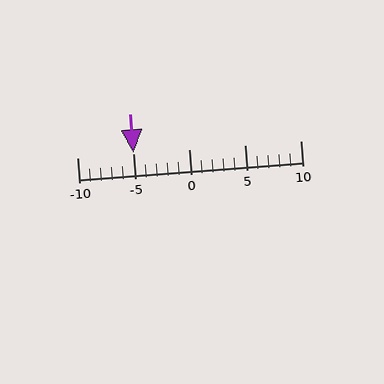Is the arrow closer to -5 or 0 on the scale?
The arrow is closer to -5.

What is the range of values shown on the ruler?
The ruler shows values from -10 to 10.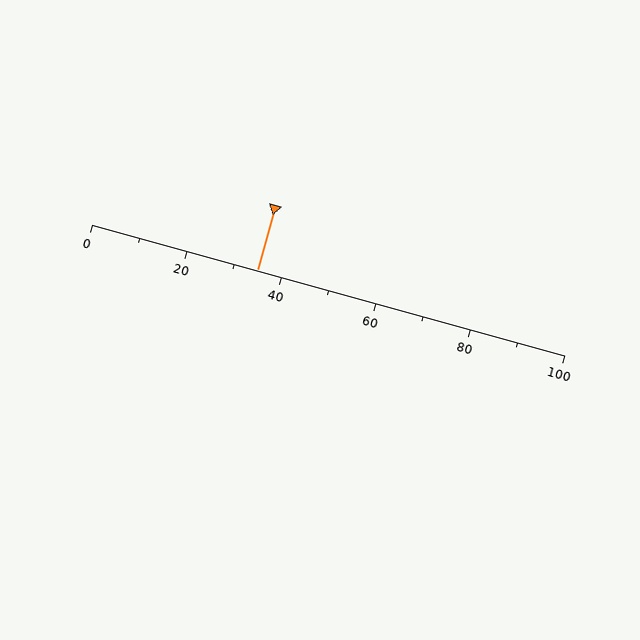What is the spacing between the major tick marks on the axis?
The major ticks are spaced 20 apart.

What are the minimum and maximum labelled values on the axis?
The axis runs from 0 to 100.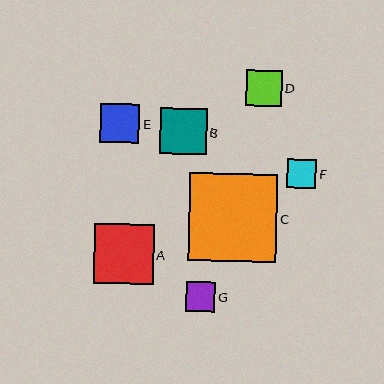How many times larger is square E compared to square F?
Square E is approximately 1.4 times the size of square F.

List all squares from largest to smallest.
From largest to smallest: C, A, B, E, D, G, F.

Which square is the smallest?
Square F is the smallest with a size of approximately 29 pixels.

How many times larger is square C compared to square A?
Square C is approximately 1.5 times the size of square A.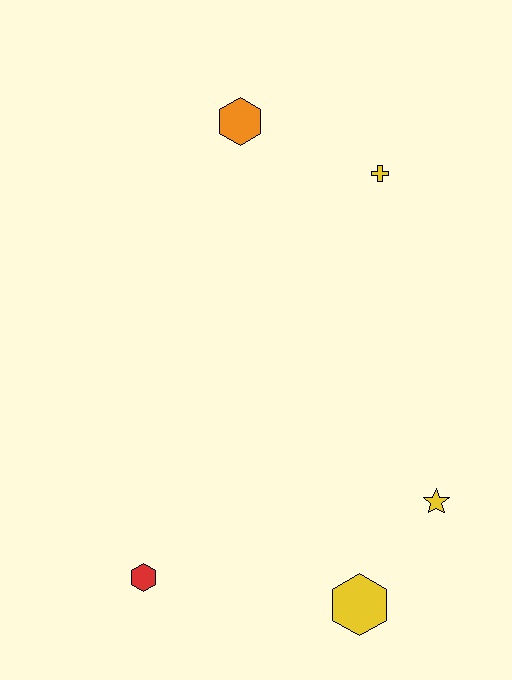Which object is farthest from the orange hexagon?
The yellow hexagon is farthest from the orange hexagon.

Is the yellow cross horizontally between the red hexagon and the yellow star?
Yes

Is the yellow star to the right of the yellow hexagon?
Yes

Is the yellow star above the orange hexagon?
No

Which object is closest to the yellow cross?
The orange hexagon is closest to the yellow cross.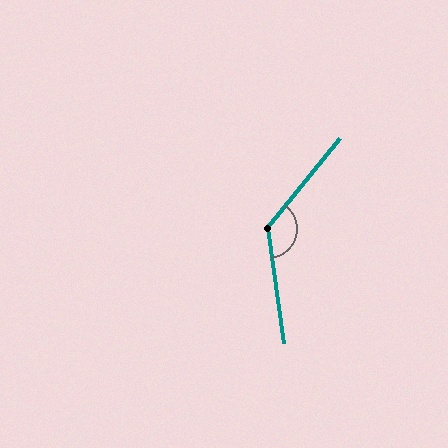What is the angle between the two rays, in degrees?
Approximately 133 degrees.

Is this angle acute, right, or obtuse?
It is obtuse.